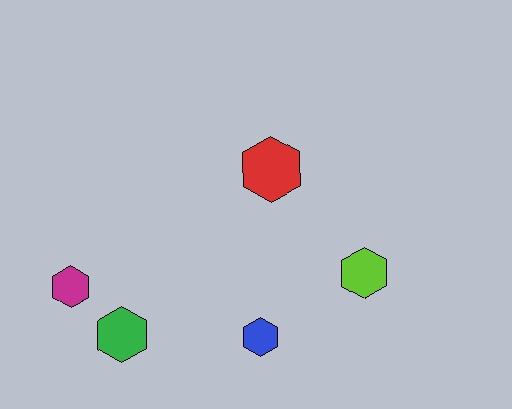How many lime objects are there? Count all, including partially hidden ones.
There is 1 lime object.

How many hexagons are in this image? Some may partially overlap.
There are 5 hexagons.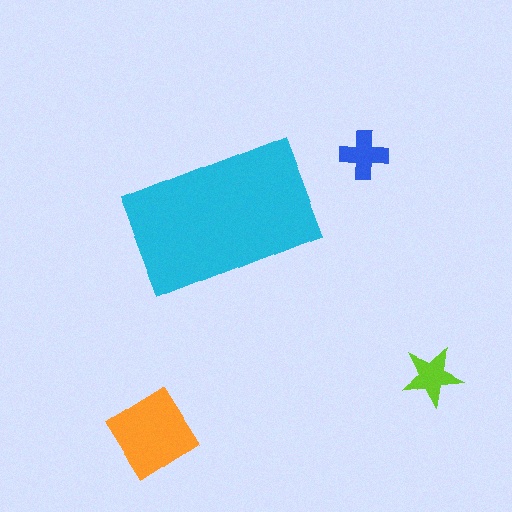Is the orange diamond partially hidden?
No, the orange diamond is fully visible.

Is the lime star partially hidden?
No, the lime star is fully visible.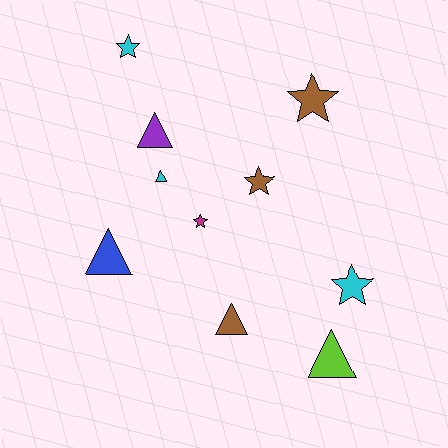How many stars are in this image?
There are 5 stars.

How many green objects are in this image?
There are no green objects.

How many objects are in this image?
There are 10 objects.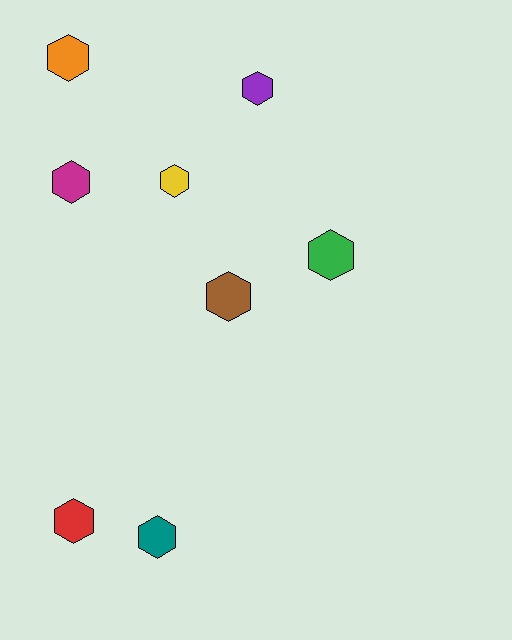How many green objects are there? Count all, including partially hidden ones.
There is 1 green object.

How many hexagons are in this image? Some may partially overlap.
There are 8 hexagons.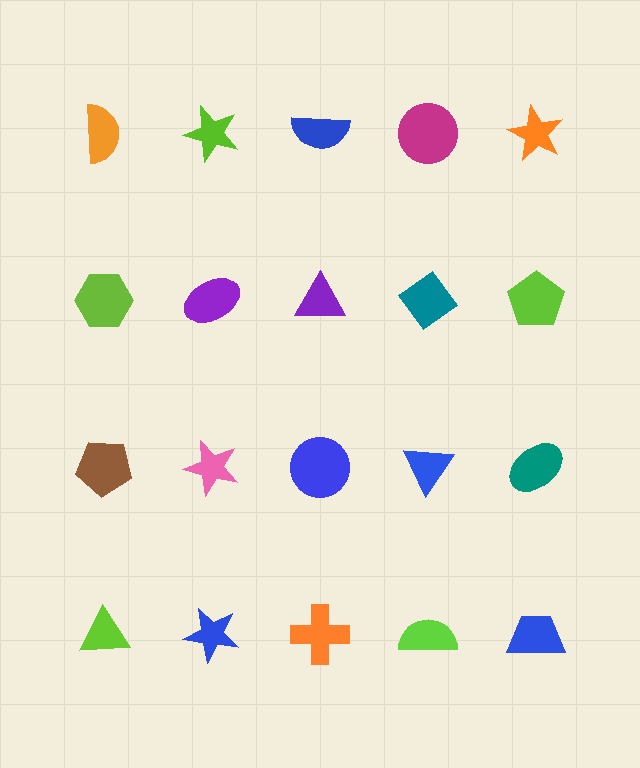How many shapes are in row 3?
5 shapes.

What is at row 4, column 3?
An orange cross.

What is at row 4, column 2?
A blue star.